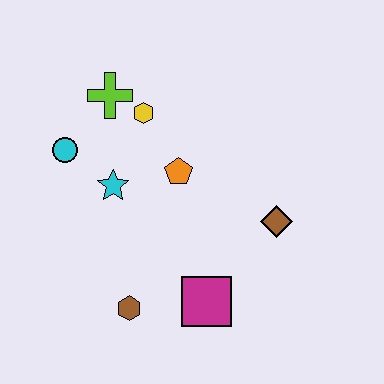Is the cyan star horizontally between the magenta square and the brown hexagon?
No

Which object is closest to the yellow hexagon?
The lime cross is closest to the yellow hexagon.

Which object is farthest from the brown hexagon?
The lime cross is farthest from the brown hexagon.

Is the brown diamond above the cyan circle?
No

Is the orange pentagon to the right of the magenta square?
No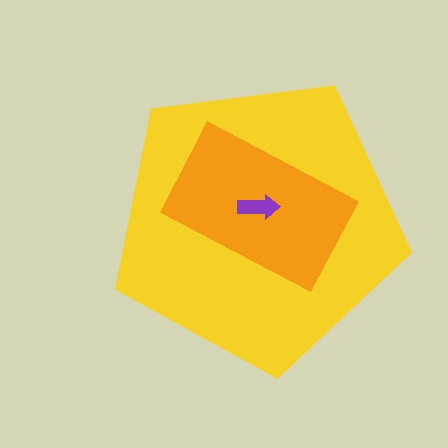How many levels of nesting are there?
3.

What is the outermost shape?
The yellow pentagon.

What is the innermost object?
The purple arrow.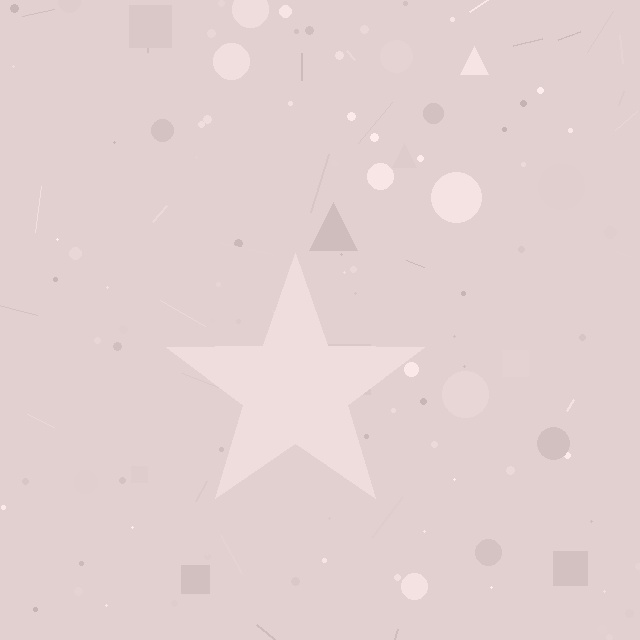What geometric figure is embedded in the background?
A star is embedded in the background.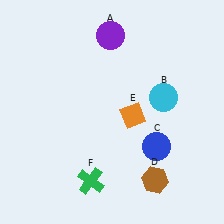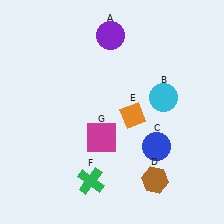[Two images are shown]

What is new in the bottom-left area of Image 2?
A magenta square (G) was added in the bottom-left area of Image 2.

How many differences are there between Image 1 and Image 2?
There is 1 difference between the two images.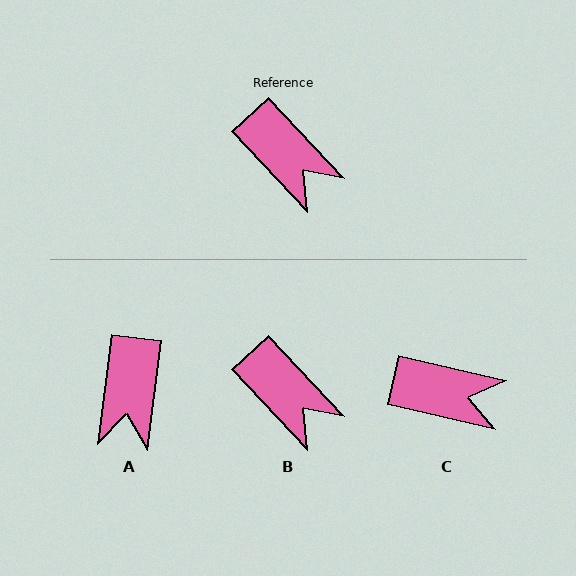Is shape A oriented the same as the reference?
No, it is off by about 50 degrees.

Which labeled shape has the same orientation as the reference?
B.